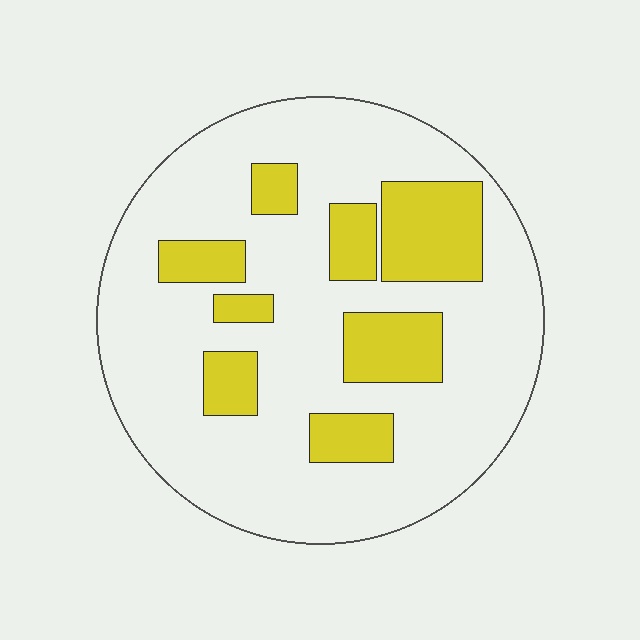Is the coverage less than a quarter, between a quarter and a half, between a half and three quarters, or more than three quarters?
Less than a quarter.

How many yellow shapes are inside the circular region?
8.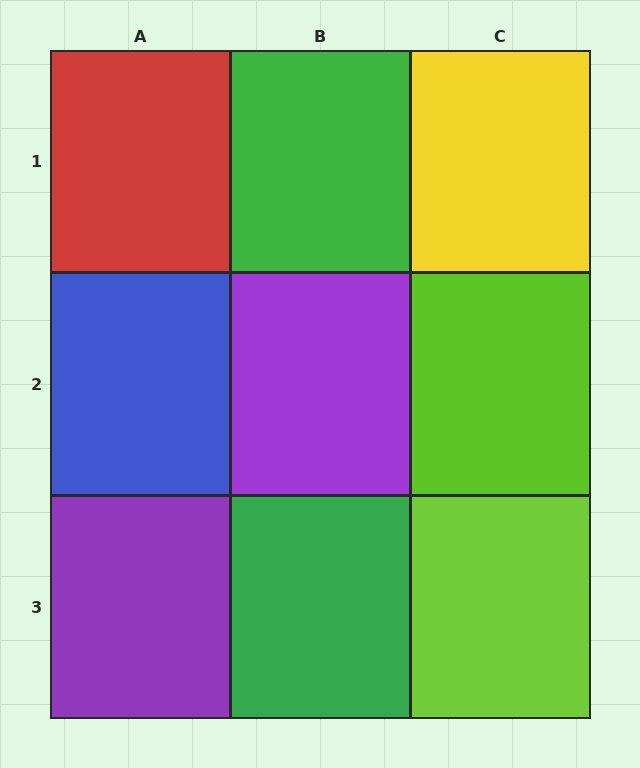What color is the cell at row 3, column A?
Purple.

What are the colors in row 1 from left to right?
Red, green, yellow.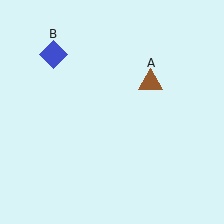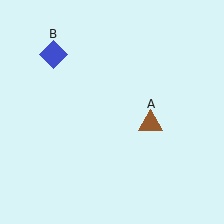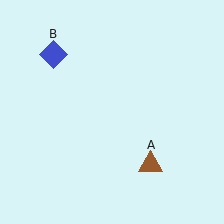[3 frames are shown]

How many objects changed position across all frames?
1 object changed position: brown triangle (object A).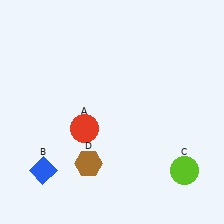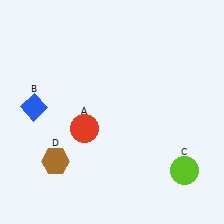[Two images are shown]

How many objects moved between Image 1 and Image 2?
2 objects moved between the two images.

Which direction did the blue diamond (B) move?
The blue diamond (B) moved up.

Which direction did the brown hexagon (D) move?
The brown hexagon (D) moved left.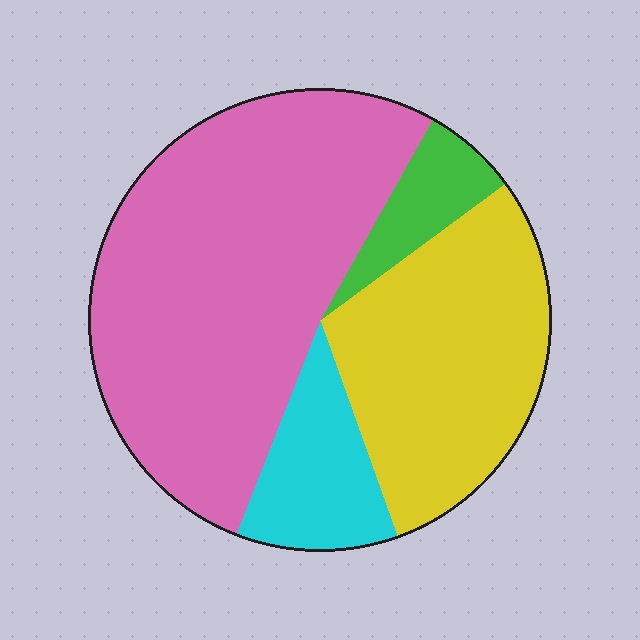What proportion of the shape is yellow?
Yellow takes up between a sixth and a third of the shape.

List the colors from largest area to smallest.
From largest to smallest: pink, yellow, cyan, green.